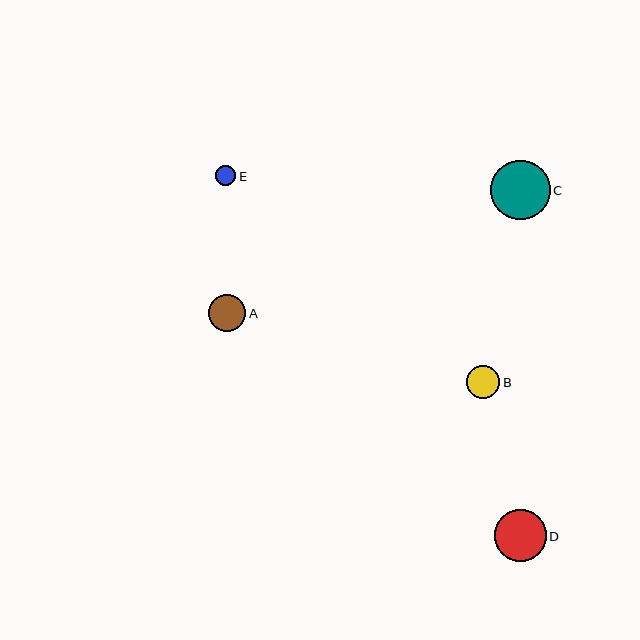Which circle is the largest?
Circle C is the largest with a size of approximately 59 pixels.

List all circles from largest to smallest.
From largest to smallest: C, D, A, B, E.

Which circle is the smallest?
Circle E is the smallest with a size of approximately 21 pixels.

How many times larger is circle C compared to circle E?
Circle C is approximately 2.9 times the size of circle E.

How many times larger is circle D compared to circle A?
Circle D is approximately 1.4 times the size of circle A.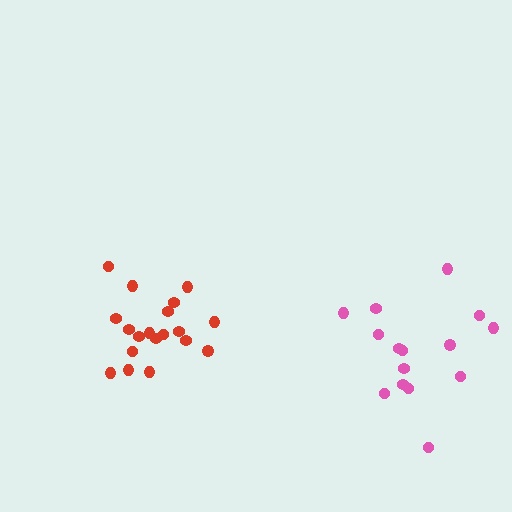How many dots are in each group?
Group 1: 19 dots, Group 2: 15 dots (34 total).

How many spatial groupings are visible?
There are 2 spatial groupings.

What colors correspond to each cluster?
The clusters are colored: red, pink.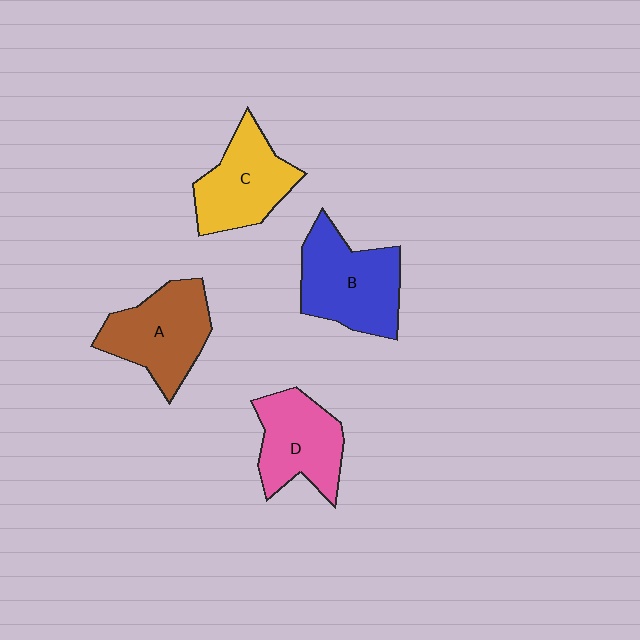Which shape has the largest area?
Shape B (blue).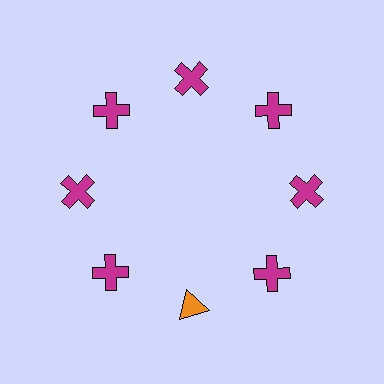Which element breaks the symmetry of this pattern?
The orange triangle at roughly the 6 o'clock position breaks the symmetry. All other shapes are magenta crosses.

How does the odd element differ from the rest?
It differs in both color (orange instead of magenta) and shape (triangle instead of cross).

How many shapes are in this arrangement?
There are 8 shapes arranged in a ring pattern.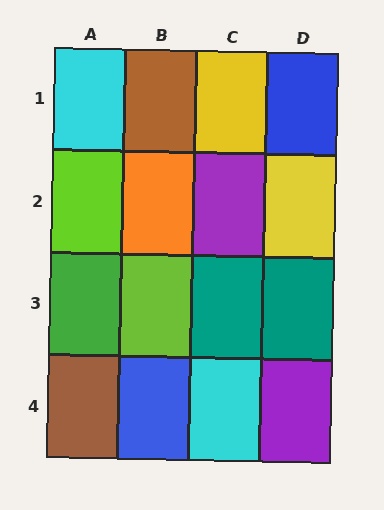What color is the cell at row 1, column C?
Yellow.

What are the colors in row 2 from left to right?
Lime, orange, purple, yellow.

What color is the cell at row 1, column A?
Cyan.